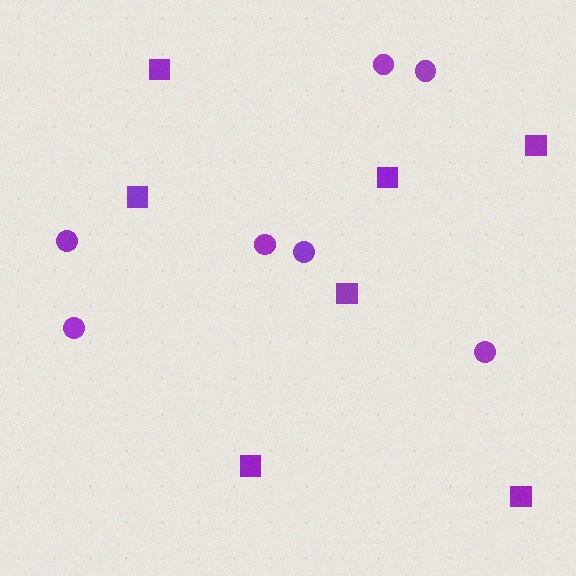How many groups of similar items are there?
There are 2 groups: one group of circles (7) and one group of squares (7).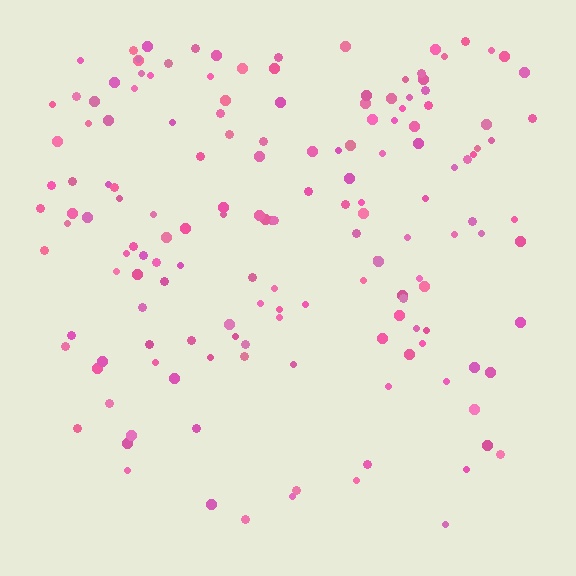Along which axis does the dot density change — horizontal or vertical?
Vertical.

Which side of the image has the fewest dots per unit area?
The bottom.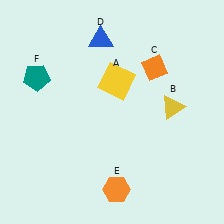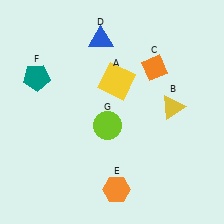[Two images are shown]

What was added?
A lime circle (G) was added in Image 2.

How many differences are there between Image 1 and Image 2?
There is 1 difference between the two images.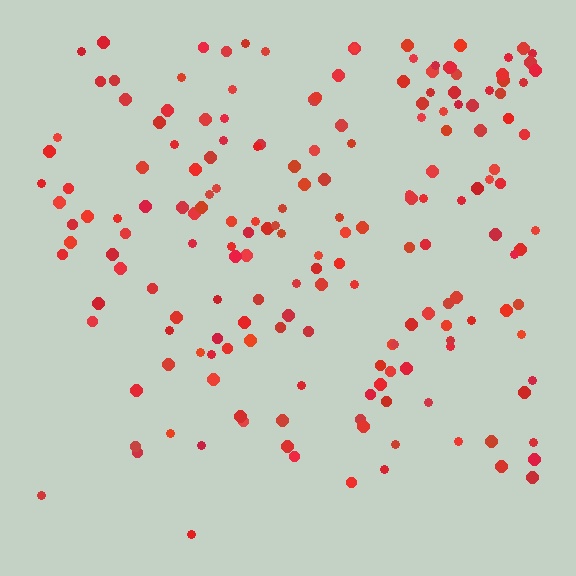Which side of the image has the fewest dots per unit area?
The bottom.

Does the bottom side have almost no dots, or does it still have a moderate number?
Still a moderate number, just noticeably fewer than the top.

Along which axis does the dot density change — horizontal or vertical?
Vertical.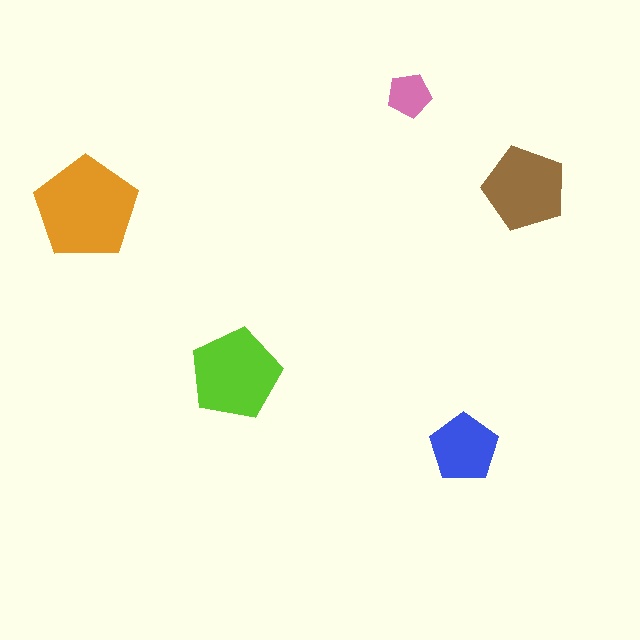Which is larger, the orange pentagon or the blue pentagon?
The orange one.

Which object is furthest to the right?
The brown pentagon is rightmost.